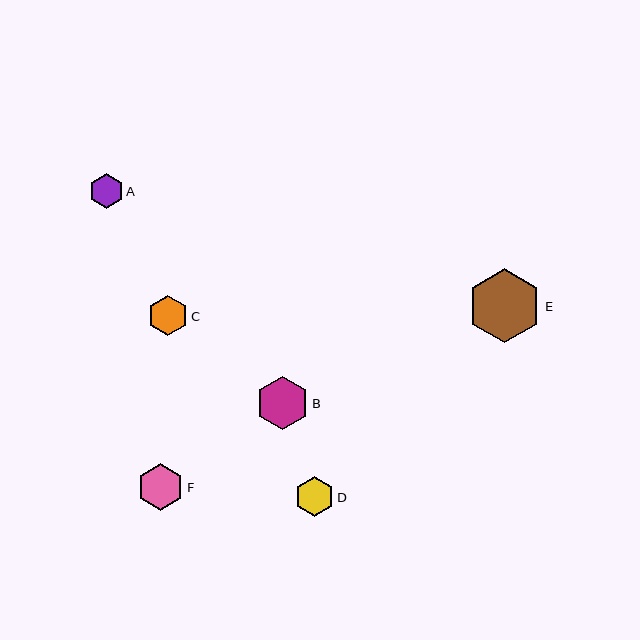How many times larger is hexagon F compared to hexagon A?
Hexagon F is approximately 1.3 times the size of hexagon A.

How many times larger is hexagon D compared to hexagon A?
Hexagon D is approximately 1.1 times the size of hexagon A.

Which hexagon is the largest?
Hexagon E is the largest with a size of approximately 74 pixels.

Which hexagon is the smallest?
Hexagon A is the smallest with a size of approximately 34 pixels.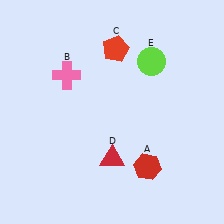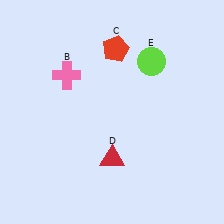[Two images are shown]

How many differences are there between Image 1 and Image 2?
There is 1 difference between the two images.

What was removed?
The red hexagon (A) was removed in Image 2.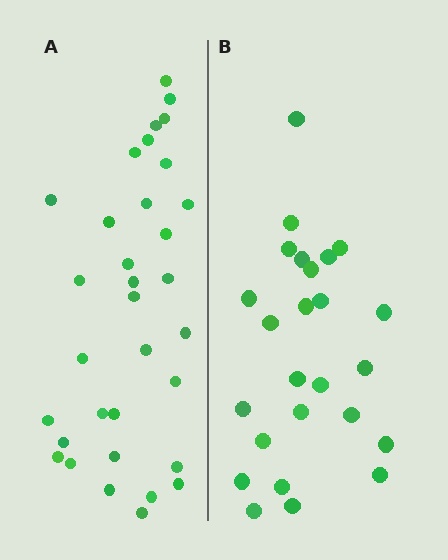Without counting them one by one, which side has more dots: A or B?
Region A (the left region) has more dots.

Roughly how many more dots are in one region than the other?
Region A has roughly 8 or so more dots than region B.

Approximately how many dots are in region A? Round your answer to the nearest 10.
About 30 dots. (The exact count is 33, which rounds to 30.)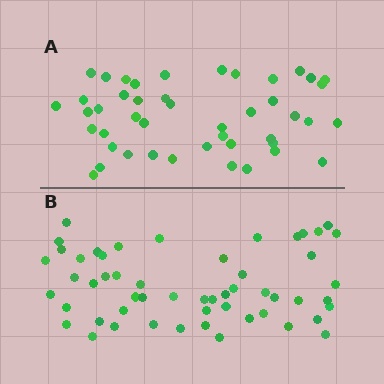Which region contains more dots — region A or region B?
Region B (the bottom region) has more dots.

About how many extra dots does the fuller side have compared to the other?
Region B has roughly 8 or so more dots than region A.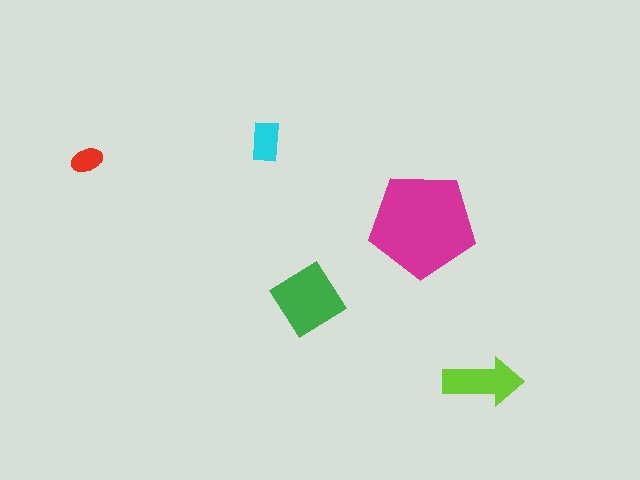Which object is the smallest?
The red ellipse.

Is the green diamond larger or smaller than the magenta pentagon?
Smaller.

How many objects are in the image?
There are 5 objects in the image.